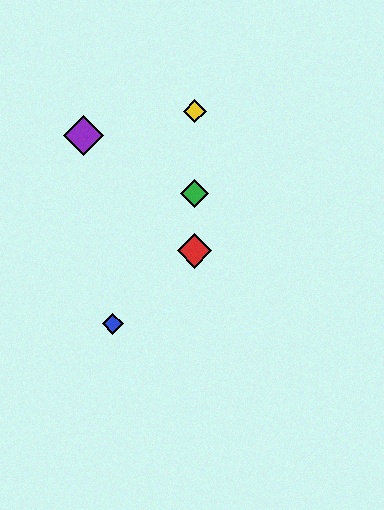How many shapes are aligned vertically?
3 shapes (the red diamond, the green diamond, the yellow diamond) are aligned vertically.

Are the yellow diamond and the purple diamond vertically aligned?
No, the yellow diamond is at x≈195 and the purple diamond is at x≈84.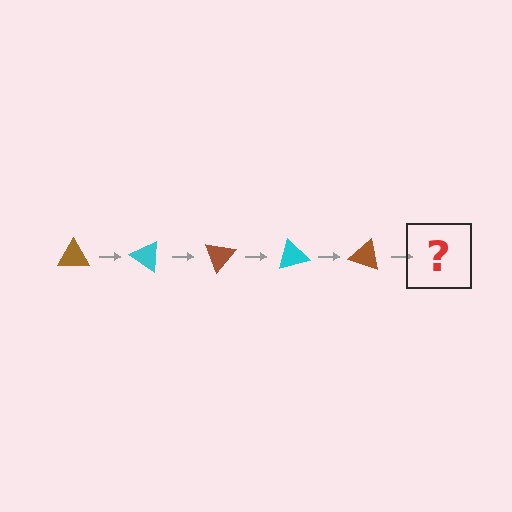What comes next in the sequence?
The next element should be a cyan triangle, rotated 175 degrees from the start.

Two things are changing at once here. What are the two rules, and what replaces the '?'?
The two rules are that it rotates 35 degrees each step and the color cycles through brown and cyan. The '?' should be a cyan triangle, rotated 175 degrees from the start.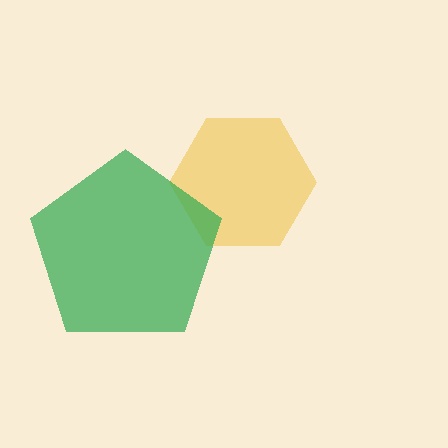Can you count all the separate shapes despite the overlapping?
Yes, there are 2 separate shapes.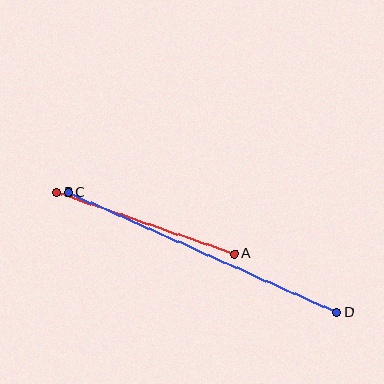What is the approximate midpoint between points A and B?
The midpoint is at approximately (145, 223) pixels.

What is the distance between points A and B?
The distance is approximately 188 pixels.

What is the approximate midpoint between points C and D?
The midpoint is at approximately (202, 252) pixels.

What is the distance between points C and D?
The distance is approximately 294 pixels.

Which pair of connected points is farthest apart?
Points C and D are farthest apart.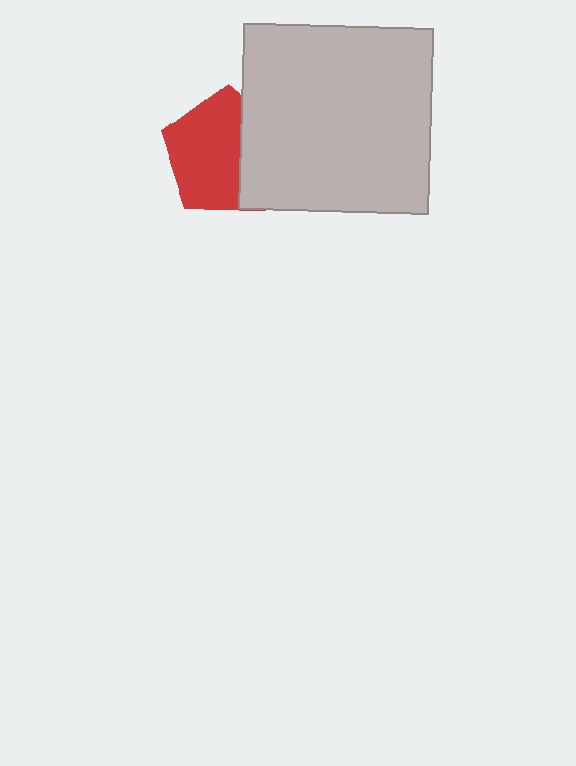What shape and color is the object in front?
The object in front is a light gray rectangle.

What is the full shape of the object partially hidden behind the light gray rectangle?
The partially hidden object is a red pentagon.